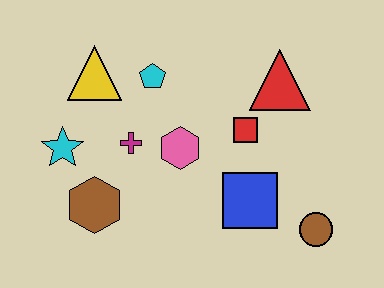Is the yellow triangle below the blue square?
No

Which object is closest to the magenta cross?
The pink hexagon is closest to the magenta cross.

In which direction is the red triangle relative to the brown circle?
The red triangle is above the brown circle.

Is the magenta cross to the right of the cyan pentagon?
No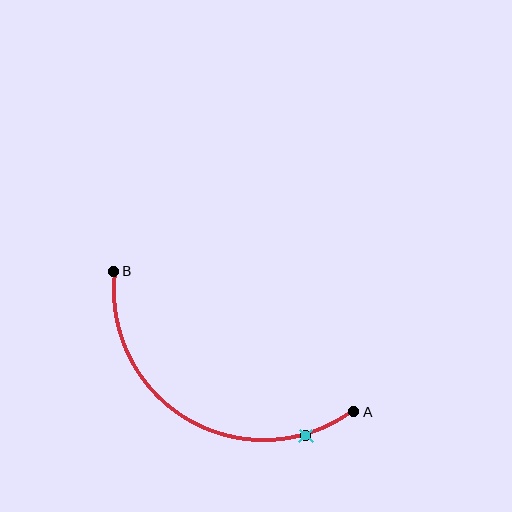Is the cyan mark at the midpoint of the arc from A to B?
No. The cyan mark lies on the arc but is closer to endpoint A. The arc midpoint would be at the point on the curve equidistant along the arc from both A and B.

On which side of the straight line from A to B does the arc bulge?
The arc bulges below the straight line connecting A and B.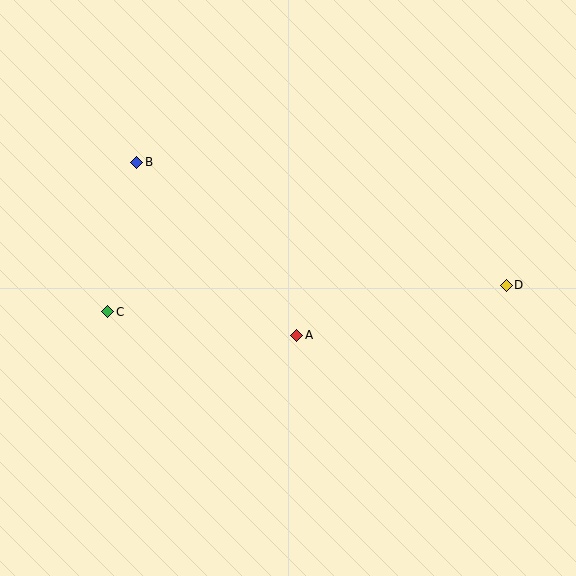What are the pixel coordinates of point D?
Point D is at (506, 285).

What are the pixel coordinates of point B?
Point B is at (137, 162).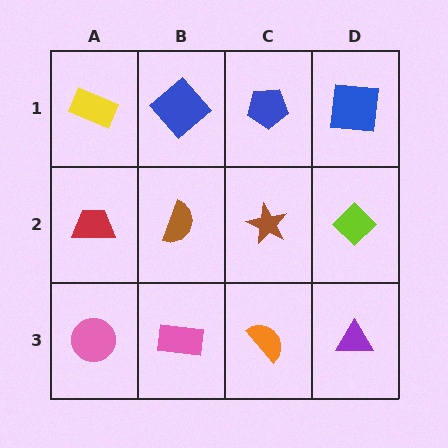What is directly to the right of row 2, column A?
A brown semicircle.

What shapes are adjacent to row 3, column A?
A red trapezoid (row 2, column A), a pink rectangle (row 3, column B).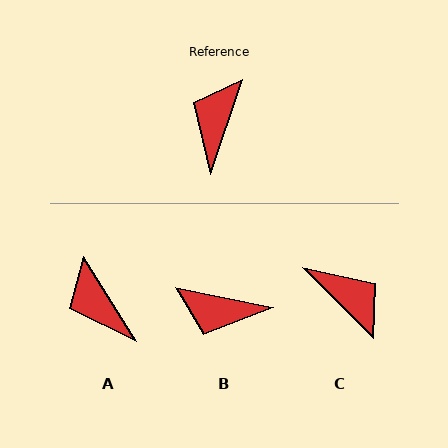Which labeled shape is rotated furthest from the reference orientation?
C, about 117 degrees away.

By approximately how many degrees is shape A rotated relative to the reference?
Approximately 50 degrees counter-clockwise.